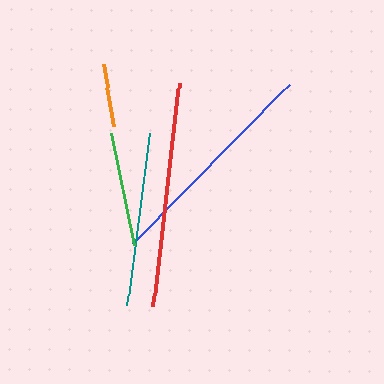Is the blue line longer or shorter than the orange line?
The blue line is longer than the orange line.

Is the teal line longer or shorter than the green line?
The teal line is longer than the green line.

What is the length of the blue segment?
The blue segment is approximately 223 pixels long.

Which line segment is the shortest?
The orange line is the shortest at approximately 63 pixels.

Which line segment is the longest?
The red line is the longest at approximately 224 pixels.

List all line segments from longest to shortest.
From longest to shortest: red, blue, teal, green, orange.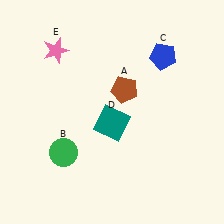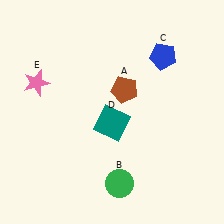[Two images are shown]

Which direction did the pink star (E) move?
The pink star (E) moved down.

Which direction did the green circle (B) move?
The green circle (B) moved right.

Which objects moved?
The objects that moved are: the green circle (B), the pink star (E).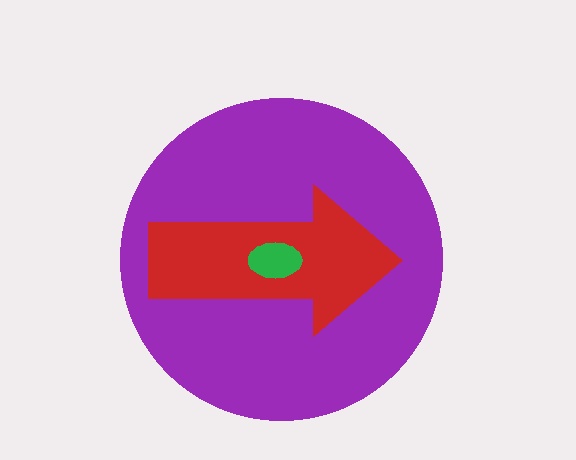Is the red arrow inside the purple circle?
Yes.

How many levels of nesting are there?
3.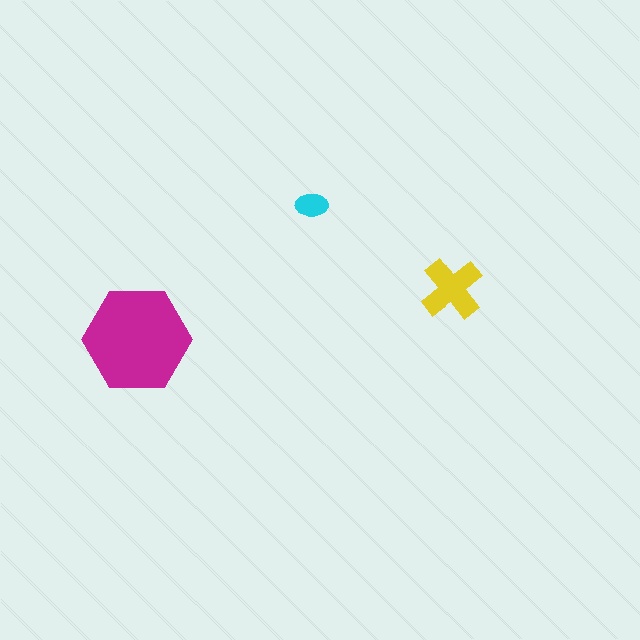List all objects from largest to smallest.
The magenta hexagon, the yellow cross, the cyan ellipse.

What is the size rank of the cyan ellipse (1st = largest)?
3rd.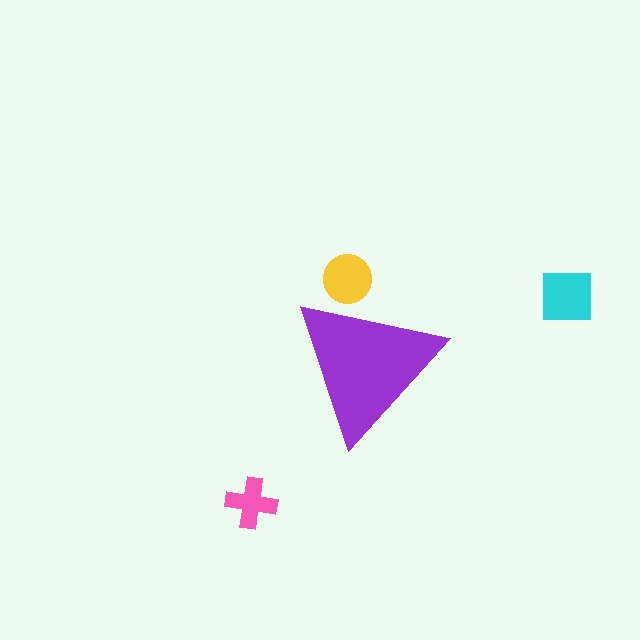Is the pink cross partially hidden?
No, the pink cross is fully visible.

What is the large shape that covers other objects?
A purple triangle.